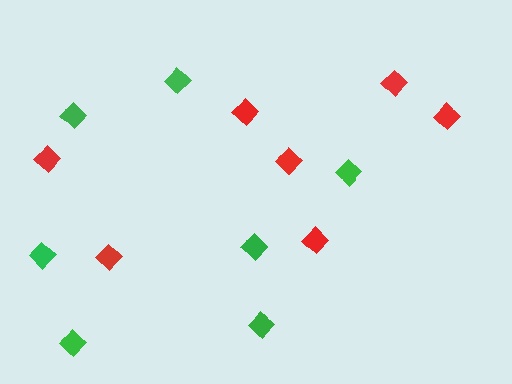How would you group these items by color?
There are 2 groups: one group of red diamonds (7) and one group of green diamonds (7).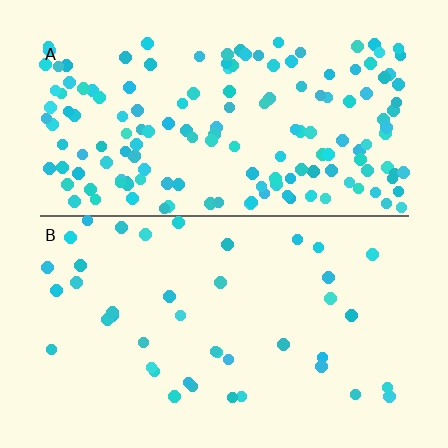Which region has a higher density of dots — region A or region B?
A (the top).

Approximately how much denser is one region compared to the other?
Approximately 3.7× — region A over region B.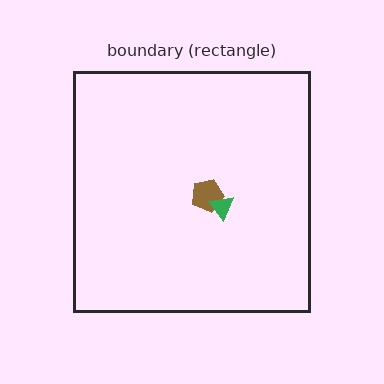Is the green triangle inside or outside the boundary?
Inside.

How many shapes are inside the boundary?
2 inside, 0 outside.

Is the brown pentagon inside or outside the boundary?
Inside.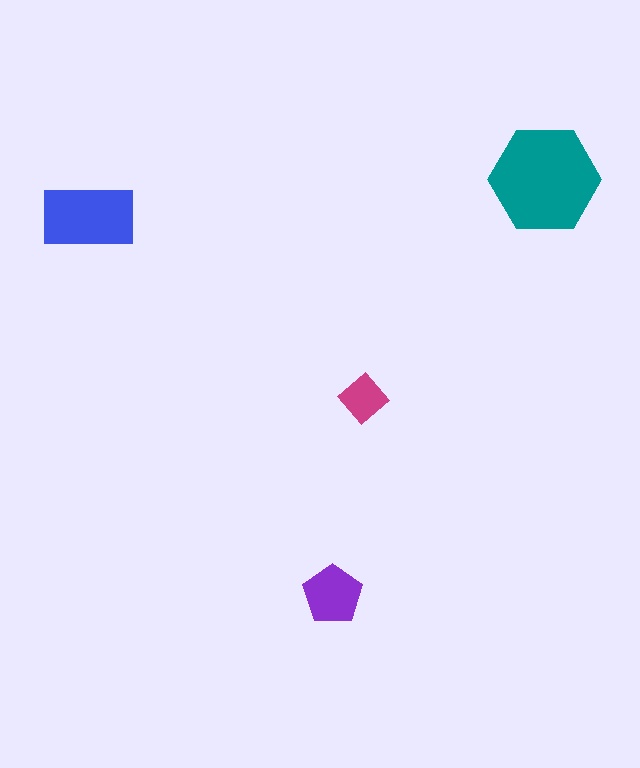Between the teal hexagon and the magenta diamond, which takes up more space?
The teal hexagon.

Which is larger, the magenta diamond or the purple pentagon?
The purple pentagon.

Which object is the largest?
The teal hexagon.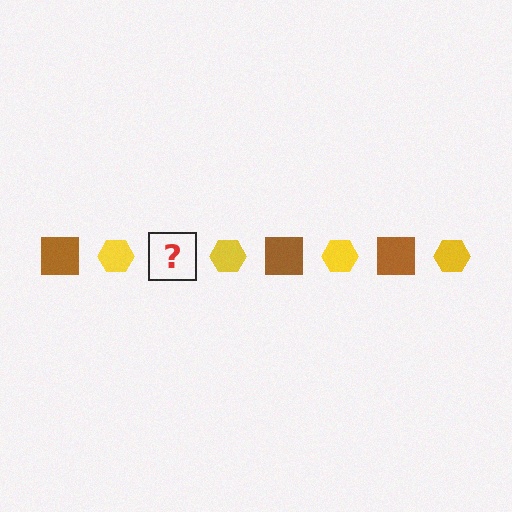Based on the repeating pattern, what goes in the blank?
The blank should be a brown square.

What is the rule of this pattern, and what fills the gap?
The rule is that the pattern alternates between brown square and yellow hexagon. The gap should be filled with a brown square.